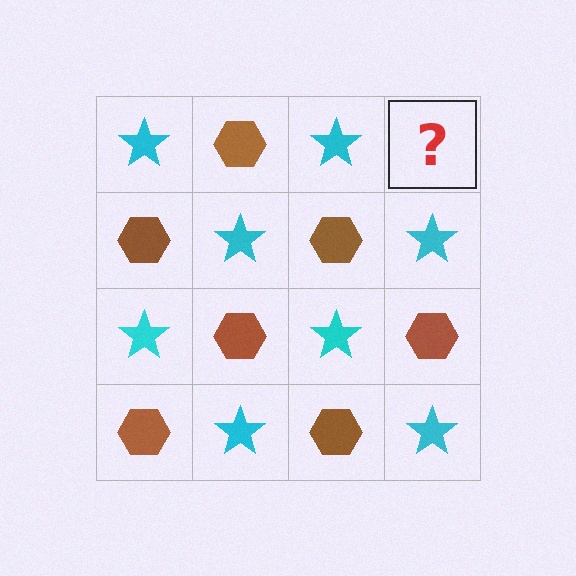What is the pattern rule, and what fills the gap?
The rule is that it alternates cyan star and brown hexagon in a checkerboard pattern. The gap should be filled with a brown hexagon.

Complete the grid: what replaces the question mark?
The question mark should be replaced with a brown hexagon.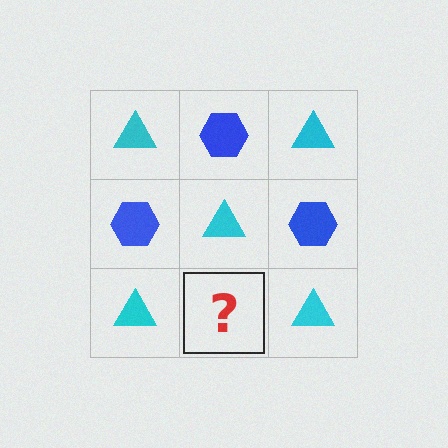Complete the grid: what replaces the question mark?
The question mark should be replaced with a blue hexagon.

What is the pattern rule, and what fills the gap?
The rule is that it alternates cyan triangle and blue hexagon in a checkerboard pattern. The gap should be filled with a blue hexagon.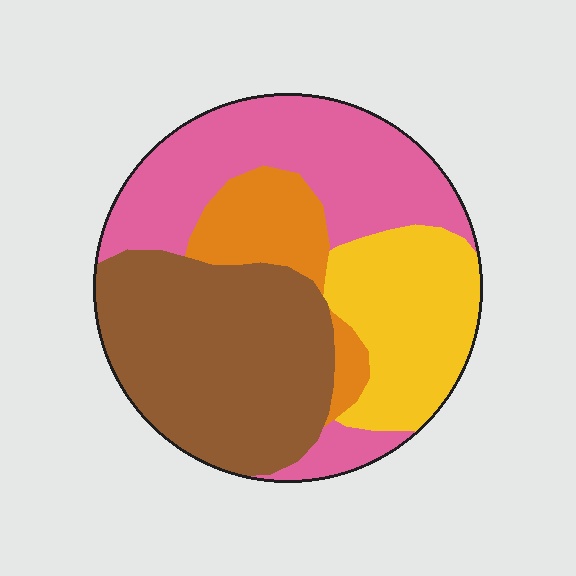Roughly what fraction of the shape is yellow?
Yellow takes up less than a quarter of the shape.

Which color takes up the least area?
Orange, at roughly 10%.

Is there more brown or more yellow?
Brown.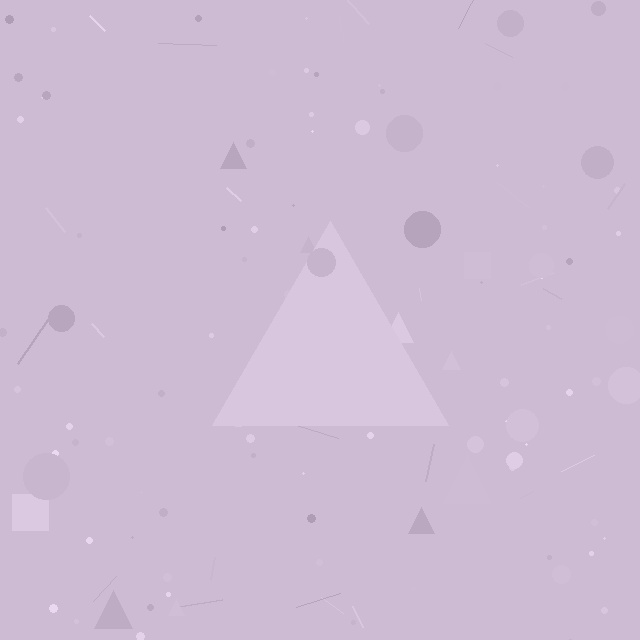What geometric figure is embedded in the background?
A triangle is embedded in the background.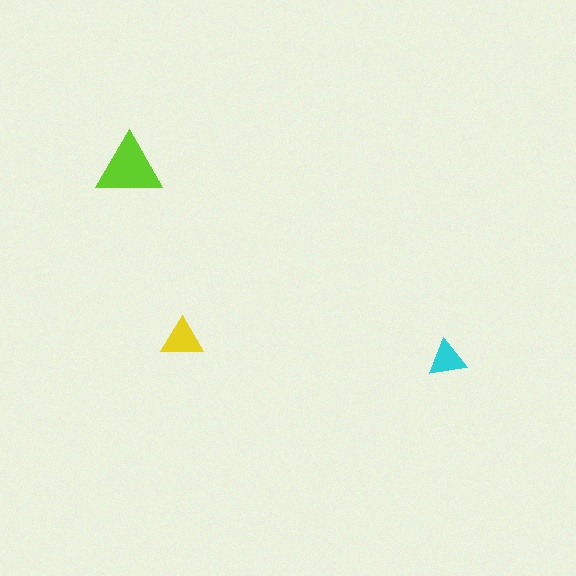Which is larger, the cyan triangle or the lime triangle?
The lime one.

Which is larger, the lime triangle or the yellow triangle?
The lime one.